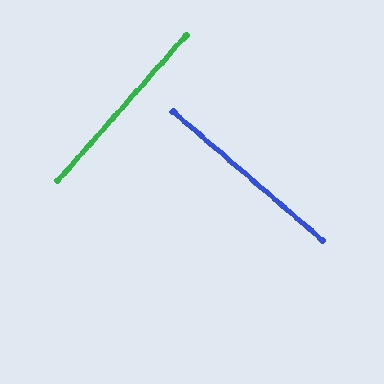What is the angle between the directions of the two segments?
Approximately 89 degrees.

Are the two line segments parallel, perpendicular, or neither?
Perpendicular — they meet at approximately 89°.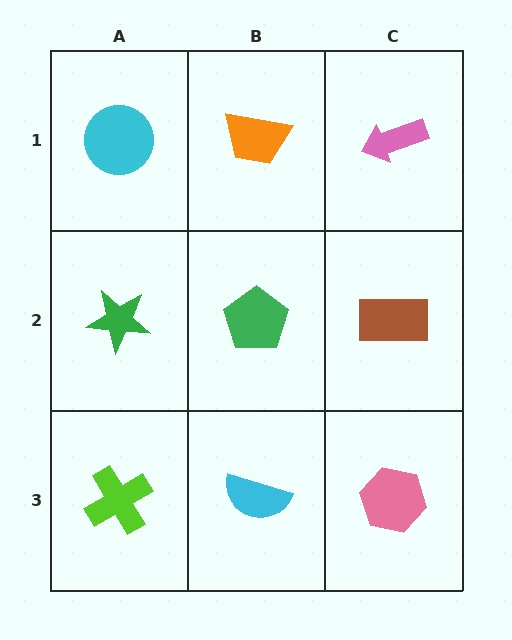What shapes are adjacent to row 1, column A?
A green star (row 2, column A), an orange trapezoid (row 1, column B).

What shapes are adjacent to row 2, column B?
An orange trapezoid (row 1, column B), a cyan semicircle (row 3, column B), a green star (row 2, column A), a brown rectangle (row 2, column C).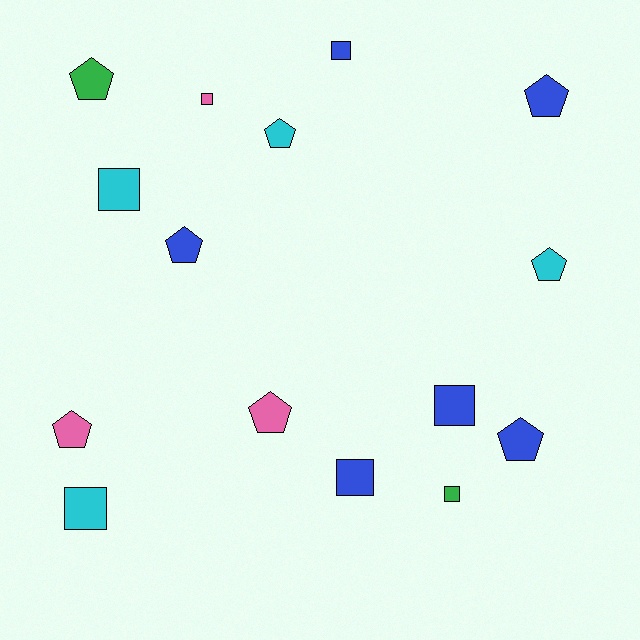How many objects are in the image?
There are 15 objects.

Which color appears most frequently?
Blue, with 6 objects.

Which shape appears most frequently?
Pentagon, with 8 objects.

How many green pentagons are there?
There is 1 green pentagon.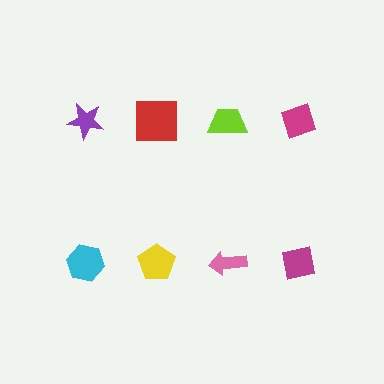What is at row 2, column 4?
A magenta square.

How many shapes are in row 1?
4 shapes.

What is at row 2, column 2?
A yellow pentagon.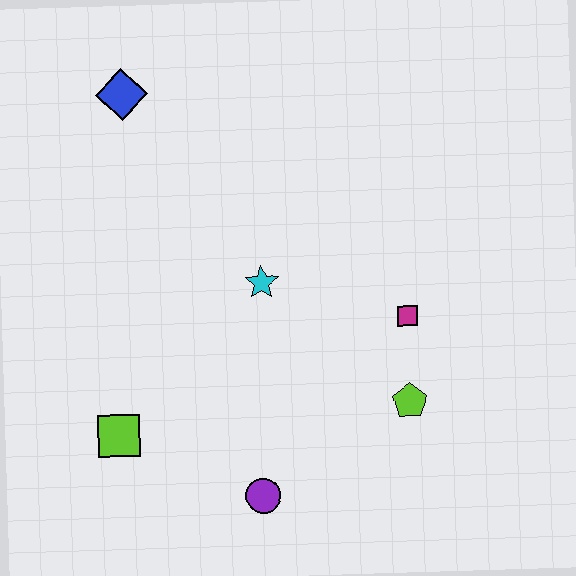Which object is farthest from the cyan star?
The blue diamond is farthest from the cyan star.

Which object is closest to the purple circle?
The lime square is closest to the purple circle.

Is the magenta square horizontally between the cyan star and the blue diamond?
No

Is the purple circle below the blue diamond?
Yes